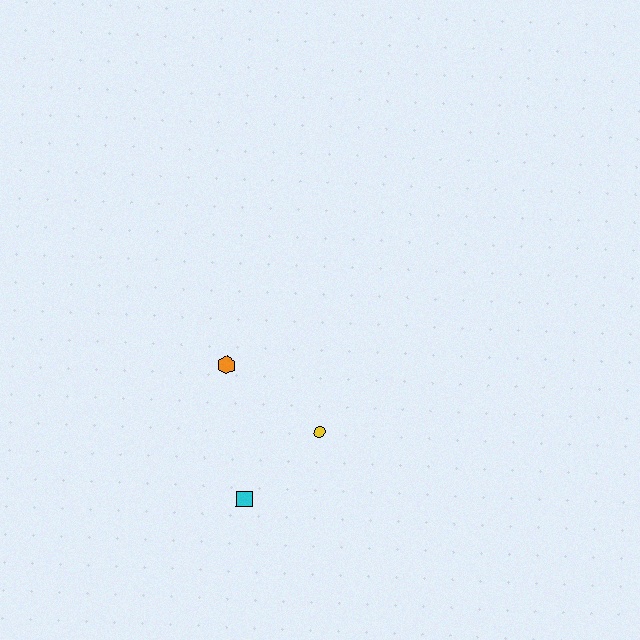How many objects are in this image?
There are 3 objects.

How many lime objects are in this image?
There are no lime objects.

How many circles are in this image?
There is 1 circle.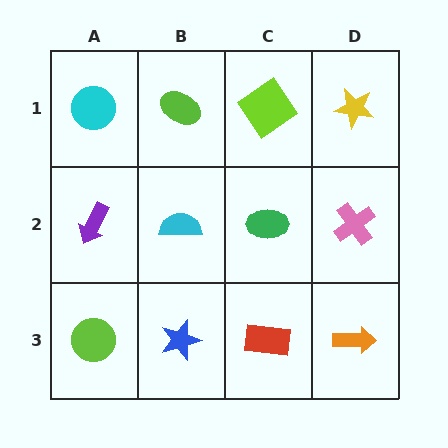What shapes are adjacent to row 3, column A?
A purple arrow (row 2, column A), a blue star (row 3, column B).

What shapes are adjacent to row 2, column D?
A yellow star (row 1, column D), an orange arrow (row 3, column D), a green ellipse (row 2, column C).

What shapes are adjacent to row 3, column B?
A cyan semicircle (row 2, column B), a lime circle (row 3, column A), a red rectangle (row 3, column C).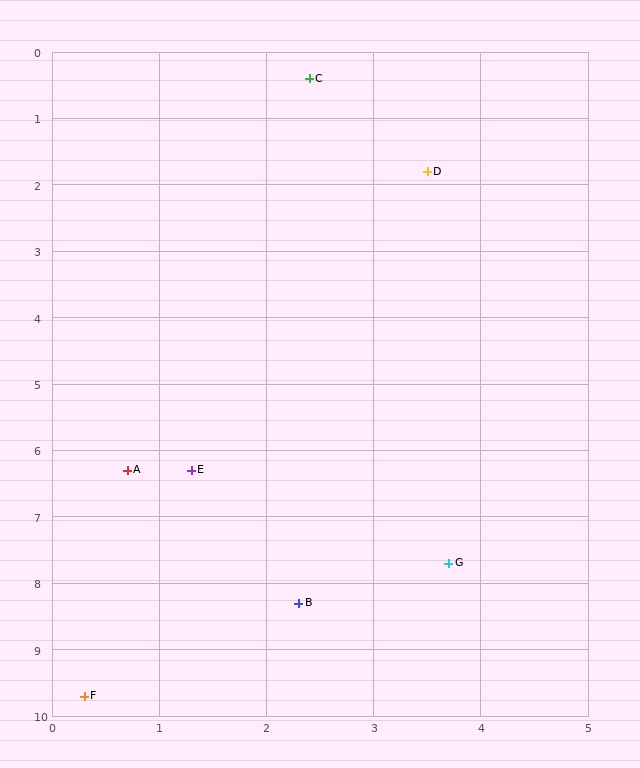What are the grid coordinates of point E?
Point E is at approximately (1.3, 6.3).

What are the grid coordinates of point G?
Point G is at approximately (3.7, 7.7).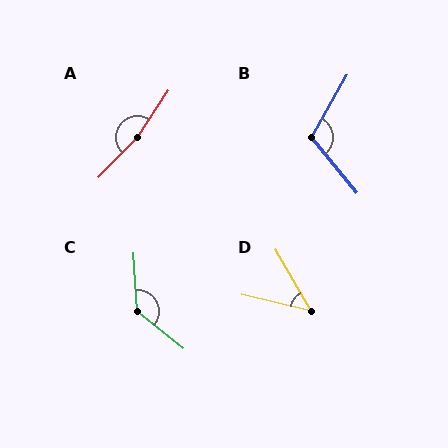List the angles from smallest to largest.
D (46°), B (112°), C (133°), A (169°).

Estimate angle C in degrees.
Approximately 133 degrees.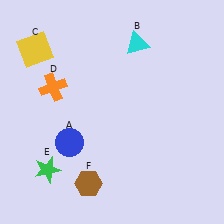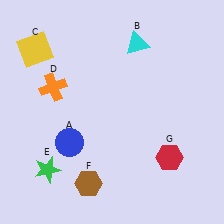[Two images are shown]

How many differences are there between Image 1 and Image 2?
There is 1 difference between the two images.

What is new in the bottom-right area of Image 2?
A red hexagon (G) was added in the bottom-right area of Image 2.